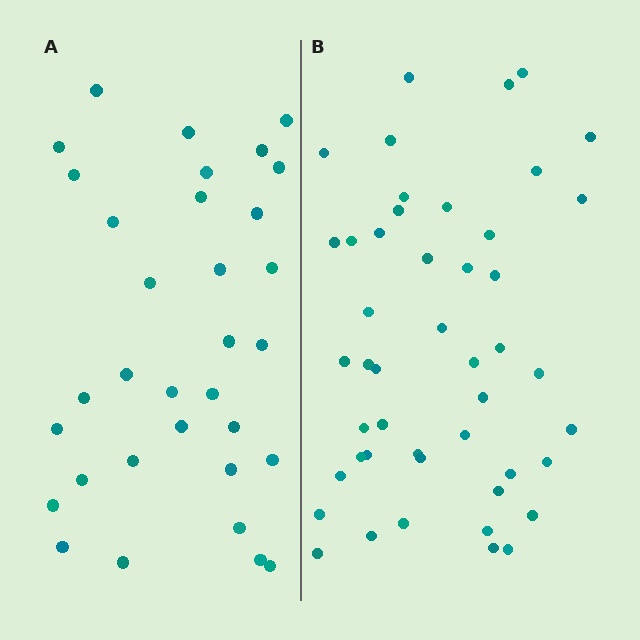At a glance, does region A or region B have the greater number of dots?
Region B (the right region) has more dots.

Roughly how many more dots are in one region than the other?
Region B has approximately 15 more dots than region A.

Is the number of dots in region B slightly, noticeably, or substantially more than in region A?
Region B has noticeably more, but not dramatically so. The ratio is roughly 1.4 to 1.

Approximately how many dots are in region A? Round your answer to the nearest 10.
About 30 dots. (The exact count is 33, which rounds to 30.)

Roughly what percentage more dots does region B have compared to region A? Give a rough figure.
About 40% more.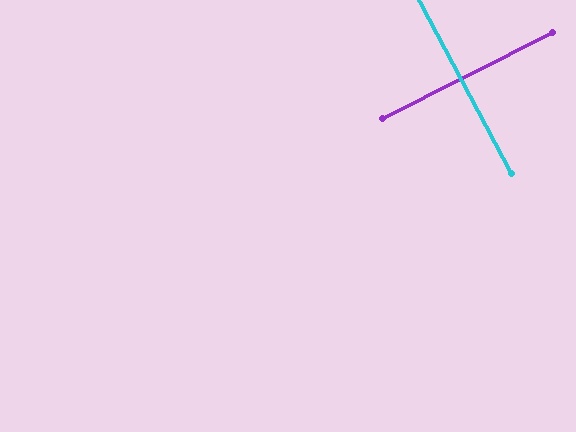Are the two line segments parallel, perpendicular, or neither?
Perpendicular — they meet at approximately 89°.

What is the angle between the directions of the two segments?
Approximately 89 degrees.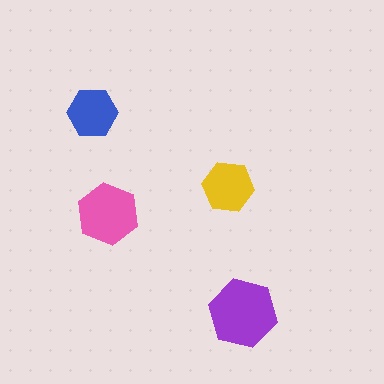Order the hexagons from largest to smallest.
the purple one, the pink one, the yellow one, the blue one.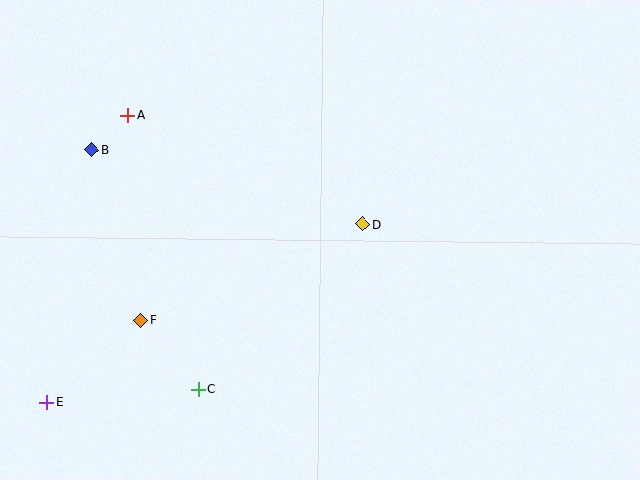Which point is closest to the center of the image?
Point D at (363, 224) is closest to the center.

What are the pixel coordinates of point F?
Point F is at (141, 320).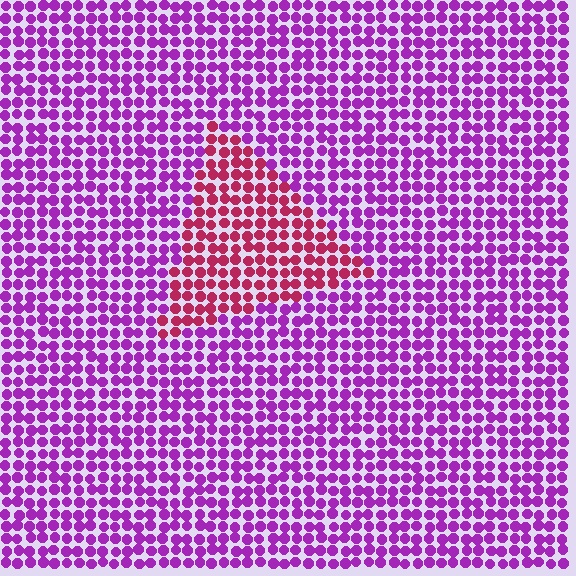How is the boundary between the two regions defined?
The boundary is defined purely by a slight shift in hue (about 47 degrees). Spacing, size, and orientation are identical on both sides.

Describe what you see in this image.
The image is filled with small purple elements in a uniform arrangement. A triangle-shaped region is visible where the elements are tinted to a slightly different hue, forming a subtle color boundary.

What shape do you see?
I see a triangle.